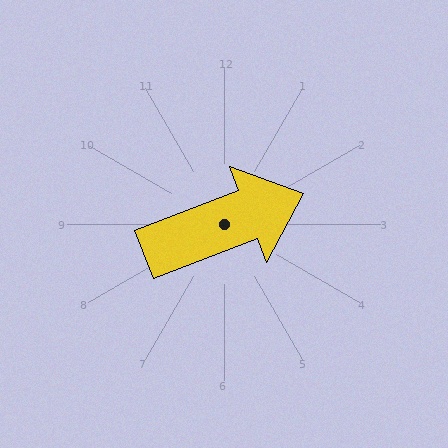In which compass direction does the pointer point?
East.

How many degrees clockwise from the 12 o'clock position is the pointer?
Approximately 69 degrees.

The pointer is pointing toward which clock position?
Roughly 2 o'clock.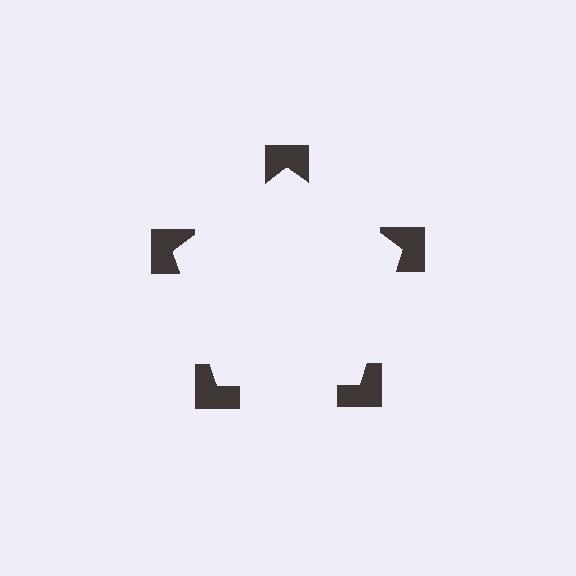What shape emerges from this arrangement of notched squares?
An illusory pentagon — its edges are inferred from the aligned wedge cuts in the notched squares, not physically drawn.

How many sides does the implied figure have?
5 sides.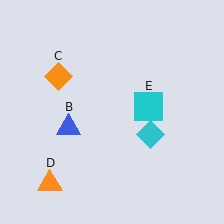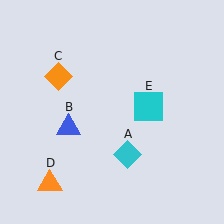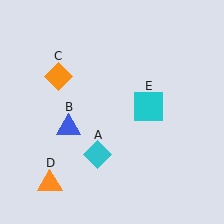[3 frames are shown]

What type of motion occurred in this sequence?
The cyan diamond (object A) rotated clockwise around the center of the scene.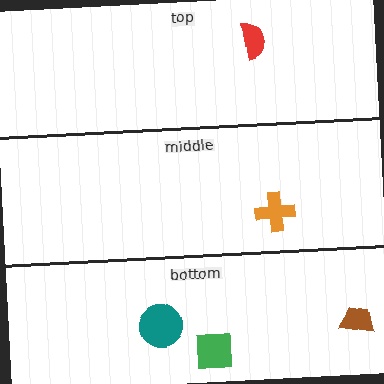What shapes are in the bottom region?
The teal circle, the brown trapezoid, the green square.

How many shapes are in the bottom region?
3.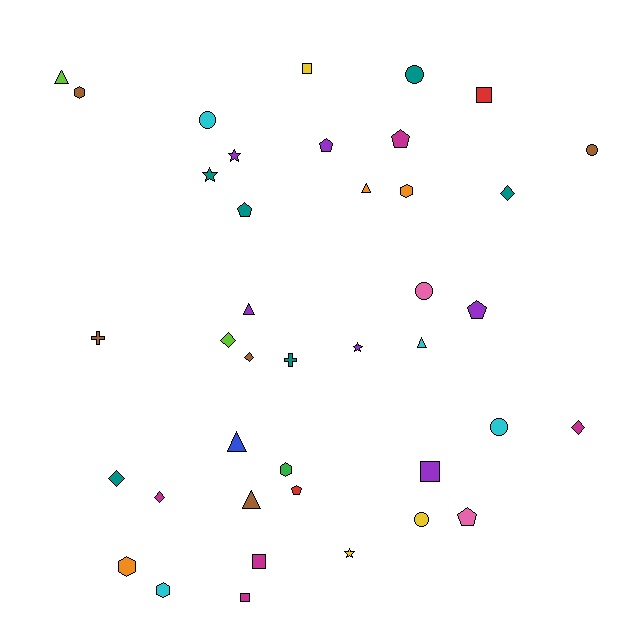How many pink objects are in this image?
There are 2 pink objects.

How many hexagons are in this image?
There are 5 hexagons.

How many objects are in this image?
There are 40 objects.